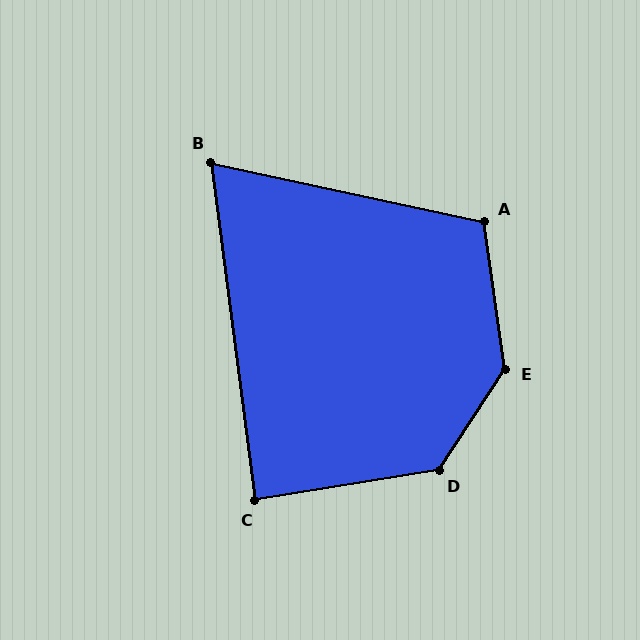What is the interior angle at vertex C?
Approximately 88 degrees (approximately right).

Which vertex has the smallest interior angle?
B, at approximately 70 degrees.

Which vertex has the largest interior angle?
E, at approximately 139 degrees.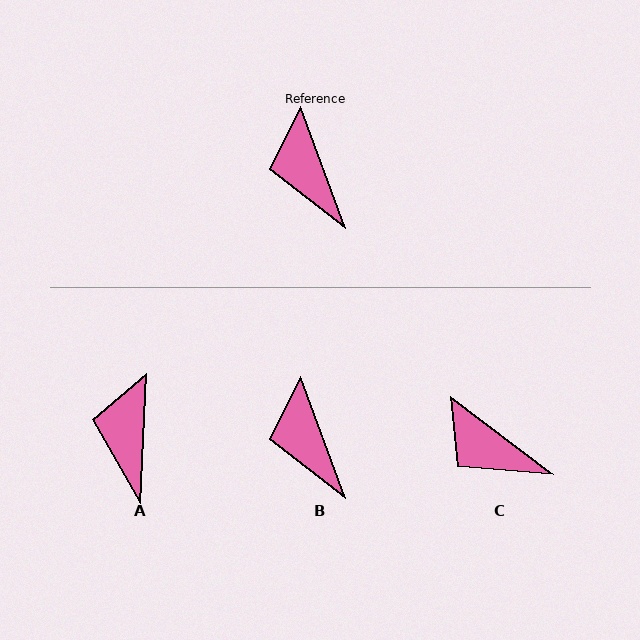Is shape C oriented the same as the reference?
No, it is off by about 33 degrees.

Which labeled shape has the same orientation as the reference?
B.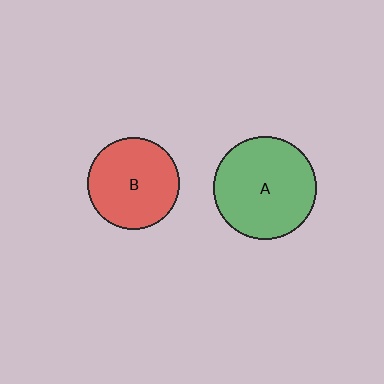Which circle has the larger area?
Circle A (green).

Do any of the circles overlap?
No, none of the circles overlap.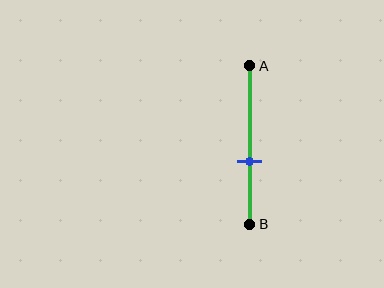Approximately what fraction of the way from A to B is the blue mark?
The blue mark is approximately 60% of the way from A to B.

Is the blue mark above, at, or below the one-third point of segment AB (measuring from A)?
The blue mark is below the one-third point of segment AB.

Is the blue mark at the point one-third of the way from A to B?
No, the mark is at about 60% from A, not at the 33% one-third point.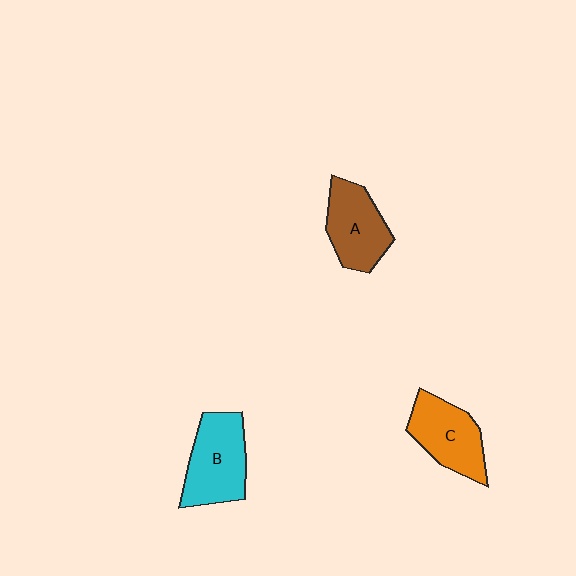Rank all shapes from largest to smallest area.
From largest to smallest: B (cyan), C (orange), A (brown).